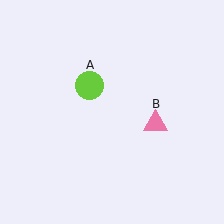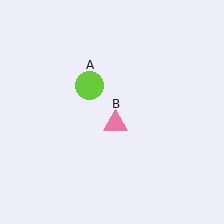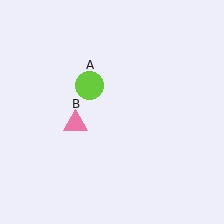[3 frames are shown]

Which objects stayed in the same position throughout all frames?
Lime circle (object A) remained stationary.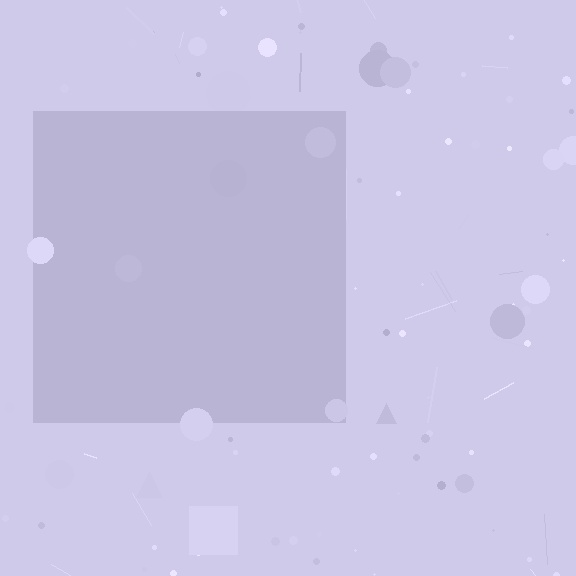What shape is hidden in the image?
A square is hidden in the image.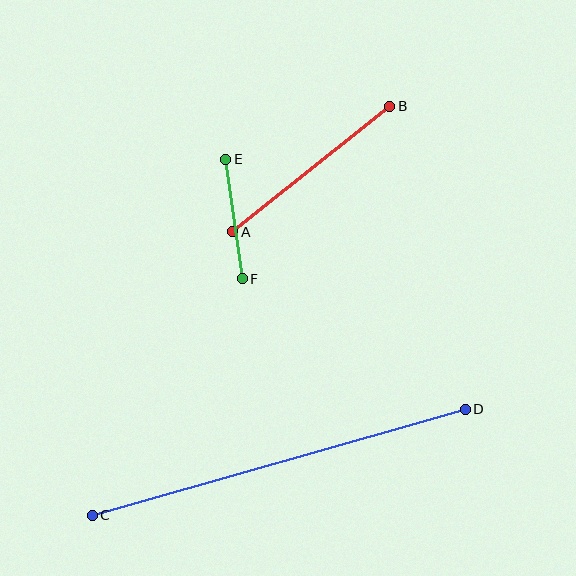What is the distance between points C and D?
The distance is approximately 388 pixels.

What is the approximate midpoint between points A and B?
The midpoint is at approximately (311, 169) pixels.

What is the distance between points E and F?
The distance is approximately 121 pixels.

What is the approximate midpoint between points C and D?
The midpoint is at approximately (279, 462) pixels.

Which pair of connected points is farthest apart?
Points C and D are farthest apart.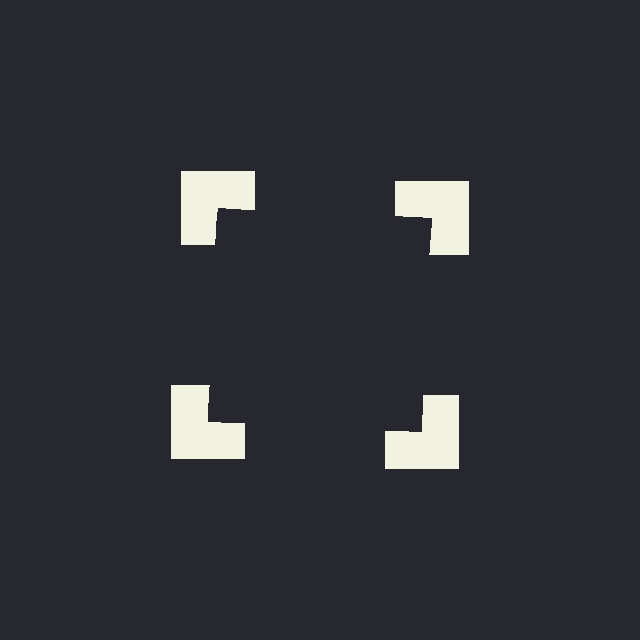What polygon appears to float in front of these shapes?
An illusory square — its edges are inferred from the aligned wedge cuts in the notched squares, not physically drawn.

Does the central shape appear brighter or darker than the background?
It typically appears slightly darker than the background, even though no actual brightness change is drawn.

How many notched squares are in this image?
There are 4 — one at each vertex of the illusory square.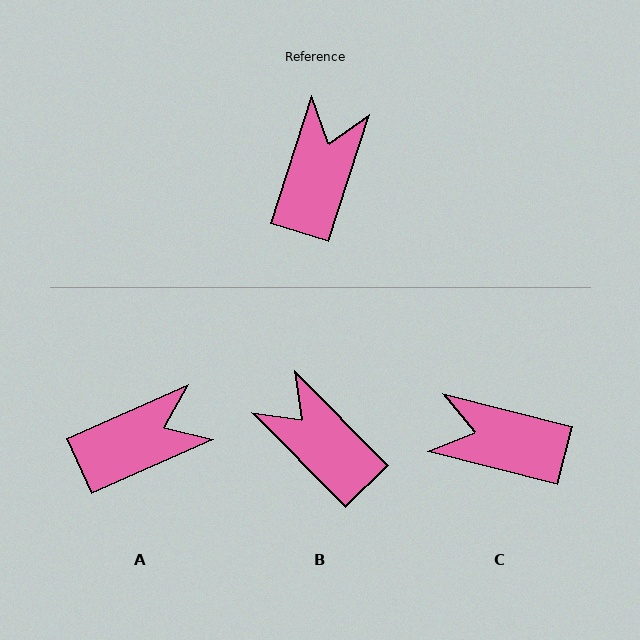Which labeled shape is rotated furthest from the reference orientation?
C, about 93 degrees away.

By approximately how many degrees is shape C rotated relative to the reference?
Approximately 93 degrees counter-clockwise.